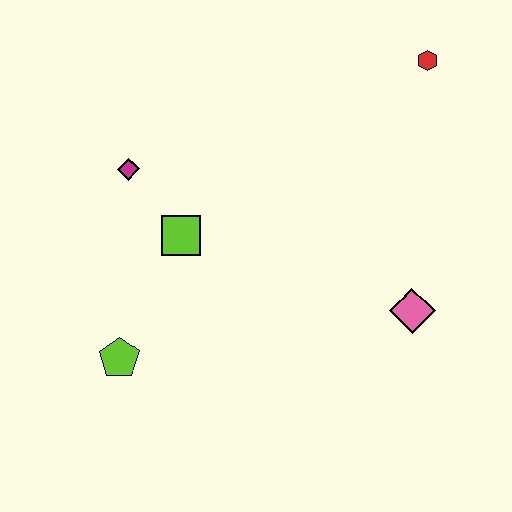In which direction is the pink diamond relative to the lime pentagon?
The pink diamond is to the right of the lime pentagon.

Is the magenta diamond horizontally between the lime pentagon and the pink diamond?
Yes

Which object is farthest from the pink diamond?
The magenta diamond is farthest from the pink diamond.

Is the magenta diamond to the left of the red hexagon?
Yes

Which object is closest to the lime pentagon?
The lime square is closest to the lime pentagon.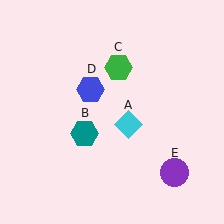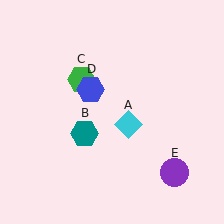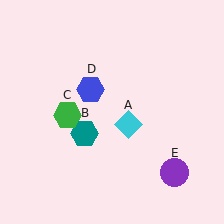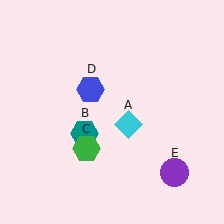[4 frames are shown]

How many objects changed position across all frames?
1 object changed position: green hexagon (object C).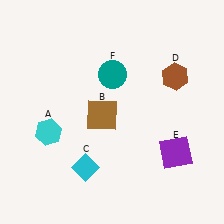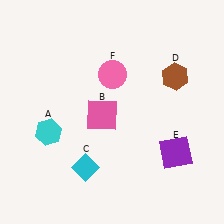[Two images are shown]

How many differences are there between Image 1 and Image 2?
There are 2 differences between the two images.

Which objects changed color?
B changed from brown to pink. F changed from teal to pink.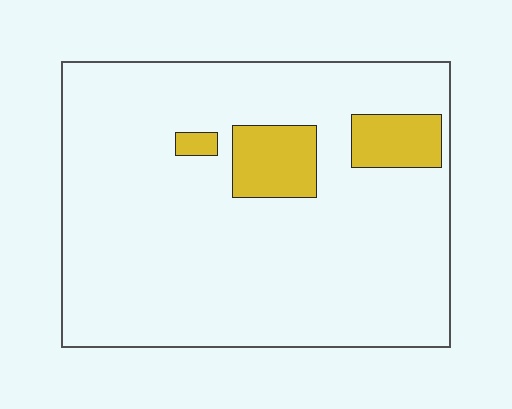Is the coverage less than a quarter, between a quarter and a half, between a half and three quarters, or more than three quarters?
Less than a quarter.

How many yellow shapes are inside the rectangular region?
3.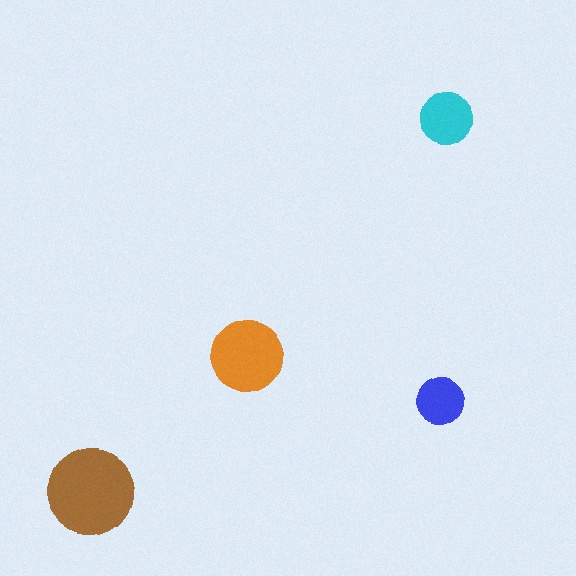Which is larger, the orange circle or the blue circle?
The orange one.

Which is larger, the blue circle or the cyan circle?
The cyan one.